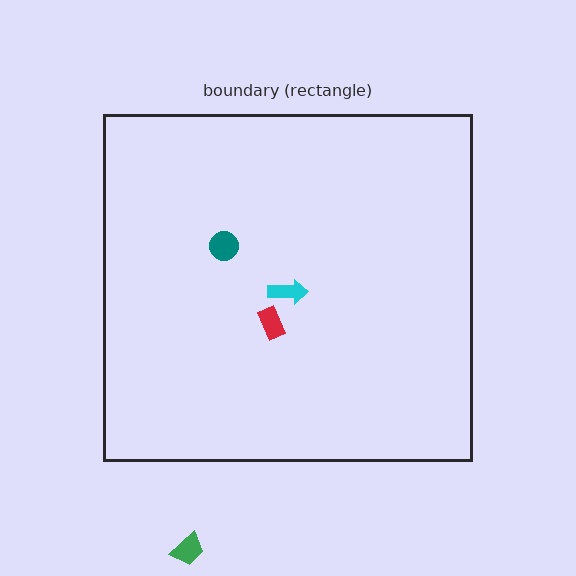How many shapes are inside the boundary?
3 inside, 1 outside.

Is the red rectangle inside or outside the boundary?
Inside.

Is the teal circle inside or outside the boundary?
Inside.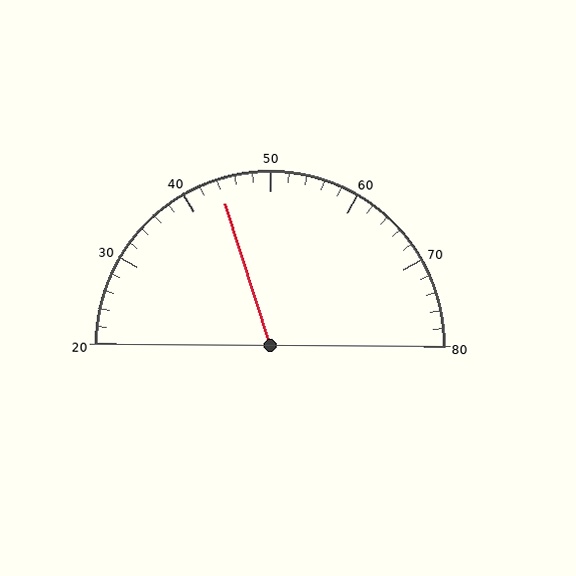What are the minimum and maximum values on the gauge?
The gauge ranges from 20 to 80.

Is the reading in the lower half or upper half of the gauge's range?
The reading is in the lower half of the range (20 to 80).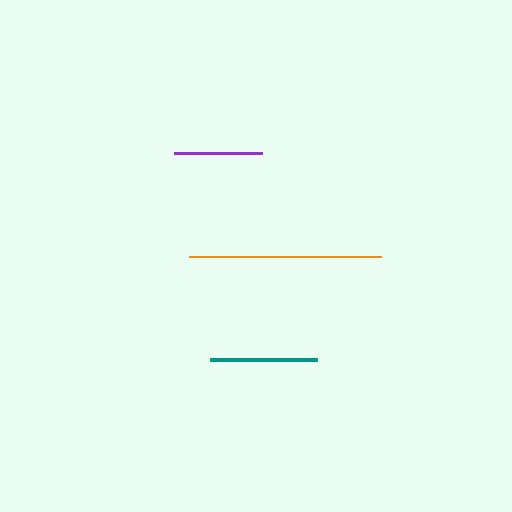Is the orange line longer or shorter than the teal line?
The orange line is longer than the teal line.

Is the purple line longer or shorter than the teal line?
The teal line is longer than the purple line.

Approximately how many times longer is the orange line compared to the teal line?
The orange line is approximately 1.8 times the length of the teal line.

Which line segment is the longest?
The orange line is the longest at approximately 191 pixels.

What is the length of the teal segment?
The teal segment is approximately 107 pixels long.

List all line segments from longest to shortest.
From longest to shortest: orange, teal, purple.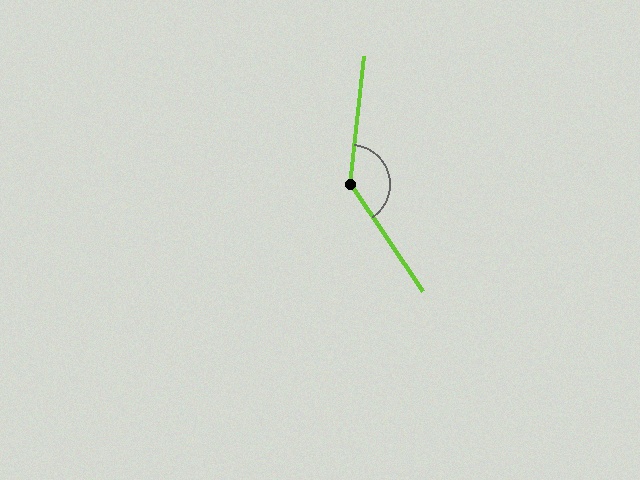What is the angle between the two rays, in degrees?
Approximately 140 degrees.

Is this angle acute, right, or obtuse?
It is obtuse.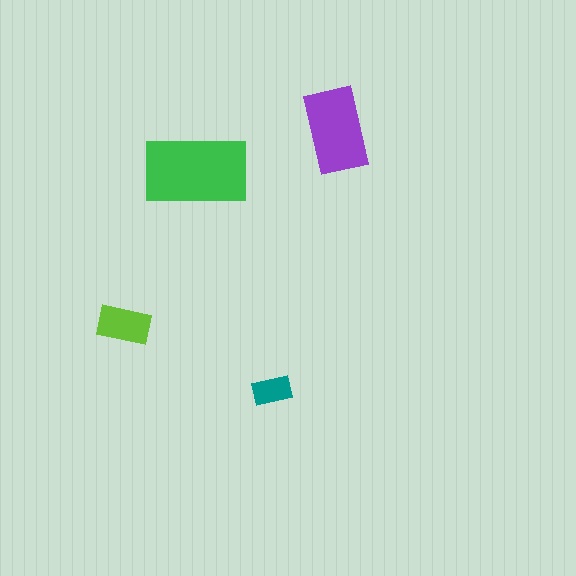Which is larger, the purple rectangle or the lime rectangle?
The purple one.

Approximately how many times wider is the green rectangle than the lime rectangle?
About 2 times wider.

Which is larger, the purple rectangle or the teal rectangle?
The purple one.